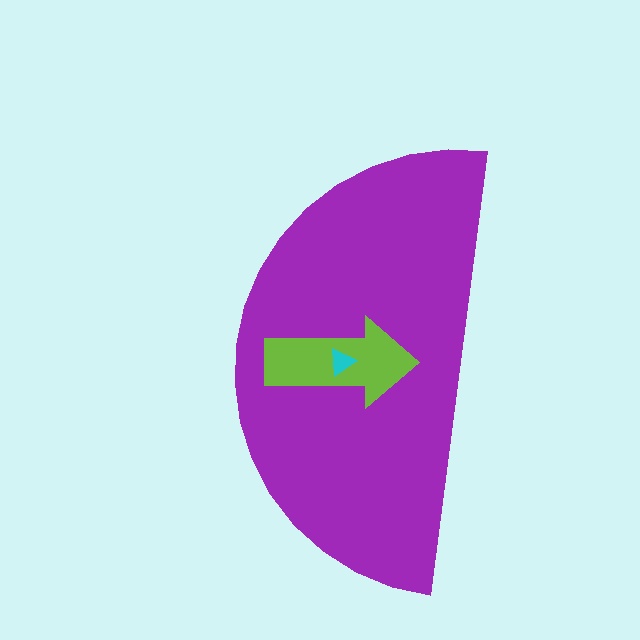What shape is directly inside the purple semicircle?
The lime arrow.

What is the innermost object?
The cyan triangle.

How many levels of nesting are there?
3.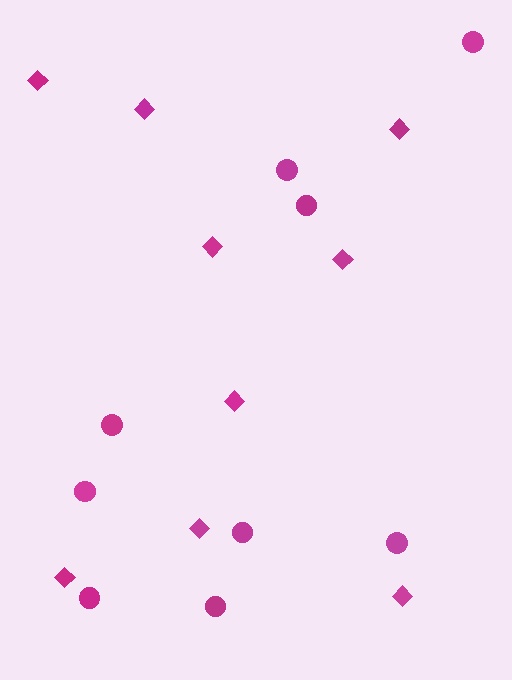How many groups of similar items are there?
There are 2 groups: one group of circles (9) and one group of diamonds (9).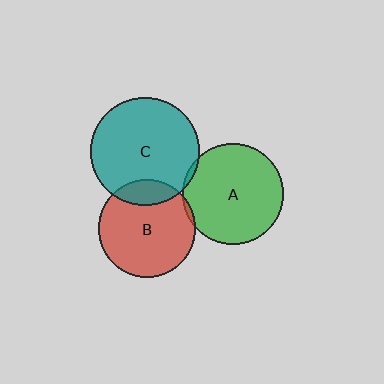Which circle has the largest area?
Circle C (teal).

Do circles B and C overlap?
Yes.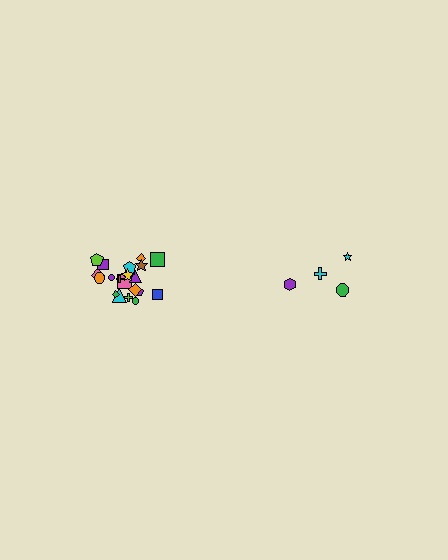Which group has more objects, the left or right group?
The left group.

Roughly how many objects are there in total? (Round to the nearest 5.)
Roughly 25 objects in total.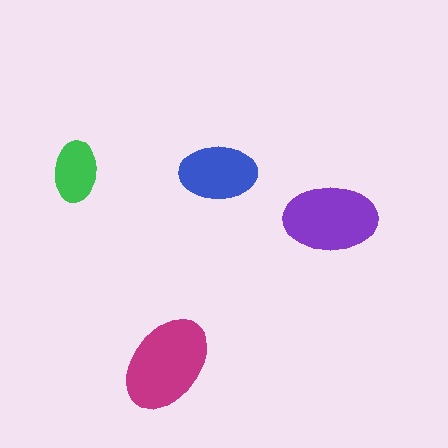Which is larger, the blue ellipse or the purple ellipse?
The purple one.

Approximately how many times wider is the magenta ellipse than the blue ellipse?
About 1.5 times wider.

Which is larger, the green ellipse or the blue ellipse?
The blue one.